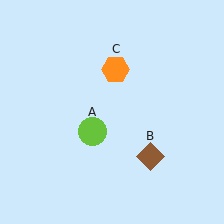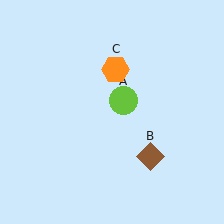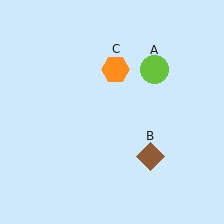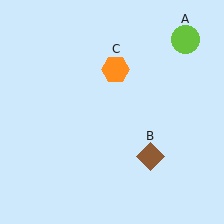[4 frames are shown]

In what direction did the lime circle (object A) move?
The lime circle (object A) moved up and to the right.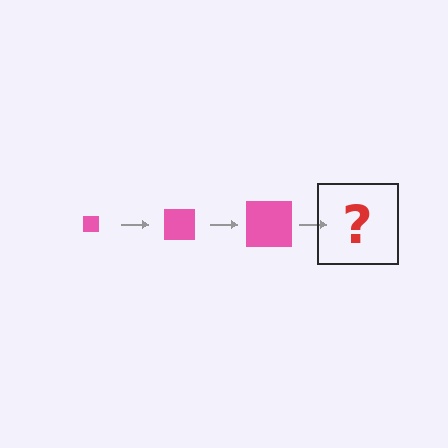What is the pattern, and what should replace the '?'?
The pattern is that the square gets progressively larger each step. The '?' should be a pink square, larger than the previous one.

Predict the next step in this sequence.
The next step is a pink square, larger than the previous one.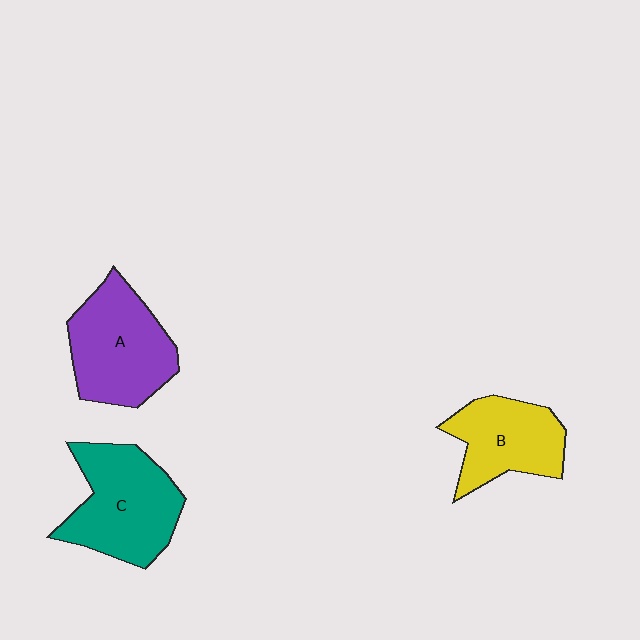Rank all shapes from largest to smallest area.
From largest to smallest: C (teal), A (purple), B (yellow).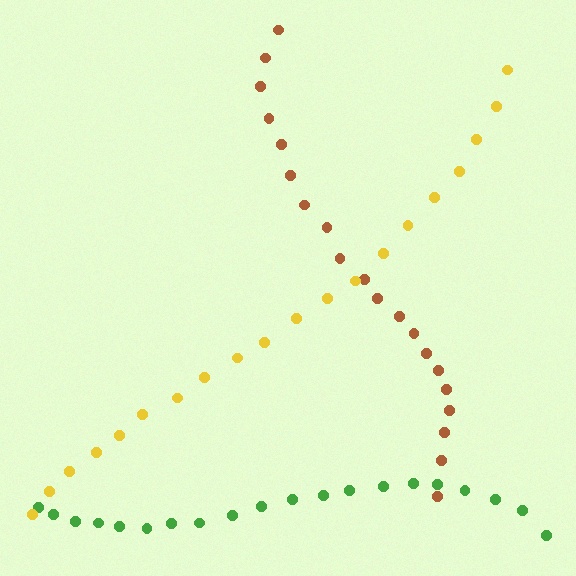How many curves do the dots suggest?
There are 3 distinct paths.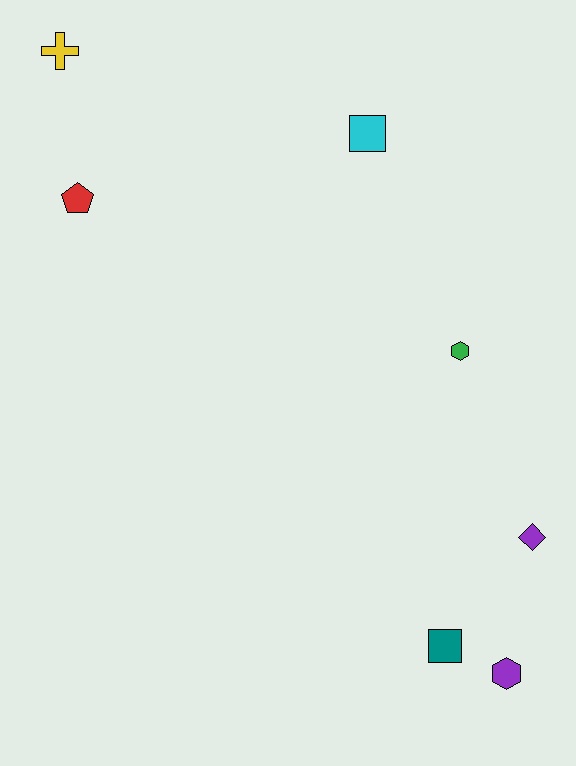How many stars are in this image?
There are no stars.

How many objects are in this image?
There are 7 objects.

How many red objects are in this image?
There is 1 red object.